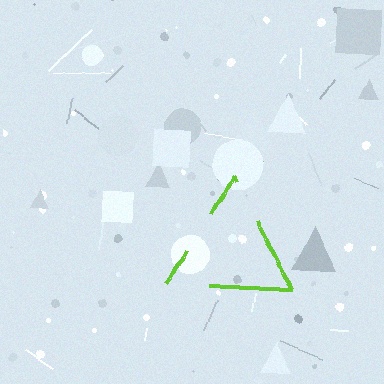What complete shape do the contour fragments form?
The contour fragments form a triangle.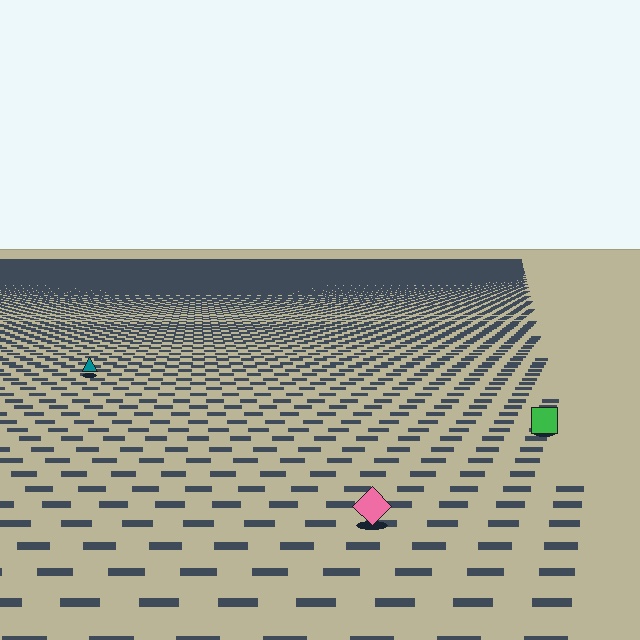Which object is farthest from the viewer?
The teal triangle is farthest from the viewer. It appears smaller and the ground texture around it is denser.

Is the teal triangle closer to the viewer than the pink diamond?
No. The pink diamond is closer — you can tell from the texture gradient: the ground texture is coarser near it.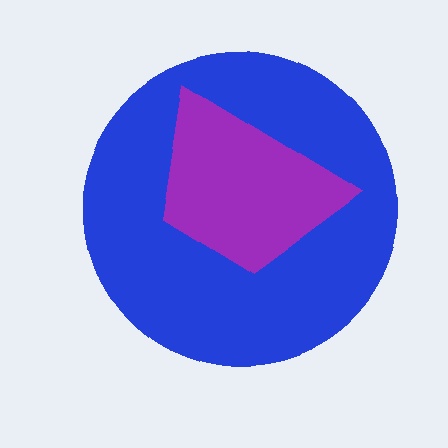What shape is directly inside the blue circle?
The purple trapezoid.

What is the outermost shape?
The blue circle.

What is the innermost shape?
The purple trapezoid.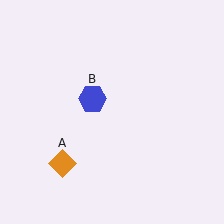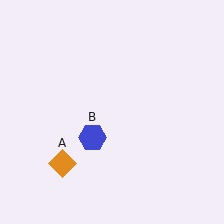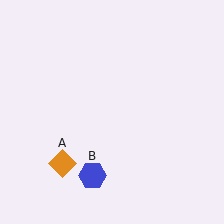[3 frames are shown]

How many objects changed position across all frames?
1 object changed position: blue hexagon (object B).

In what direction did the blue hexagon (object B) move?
The blue hexagon (object B) moved down.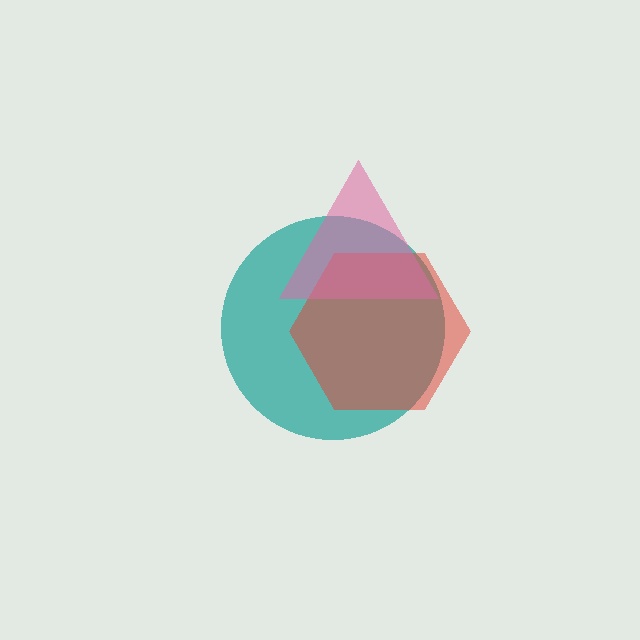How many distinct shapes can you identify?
There are 3 distinct shapes: a teal circle, a red hexagon, a pink triangle.